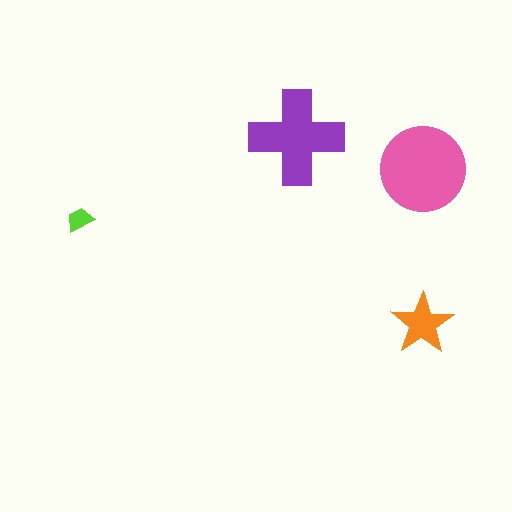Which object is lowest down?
The orange star is bottommost.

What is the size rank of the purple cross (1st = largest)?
2nd.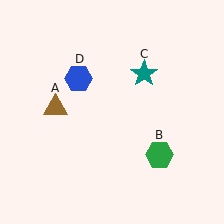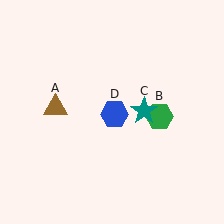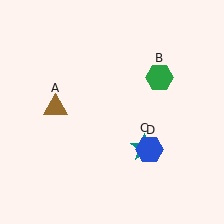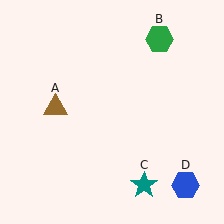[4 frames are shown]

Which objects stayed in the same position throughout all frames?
Brown triangle (object A) remained stationary.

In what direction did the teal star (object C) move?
The teal star (object C) moved down.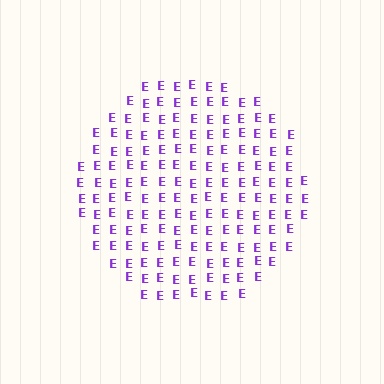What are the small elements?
The small elements are letter E's.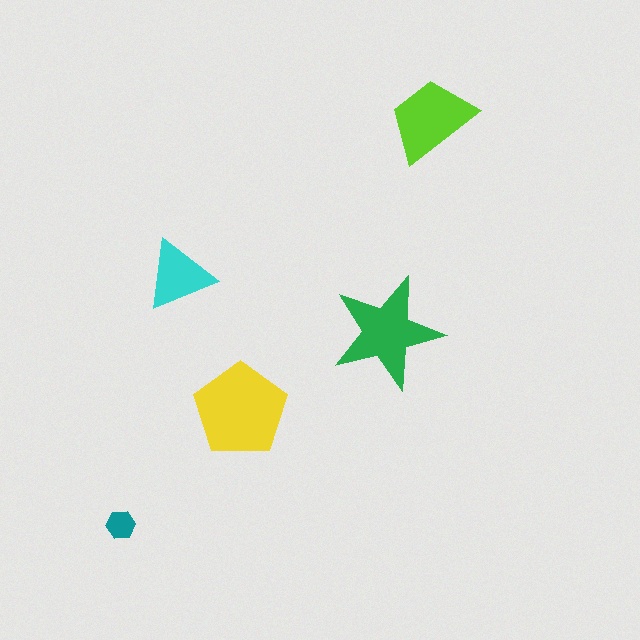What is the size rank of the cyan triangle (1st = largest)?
4th.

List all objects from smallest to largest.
The teal hexagon, the cyan triangle, the lime trapezoid, the green star, the yellow pentagon.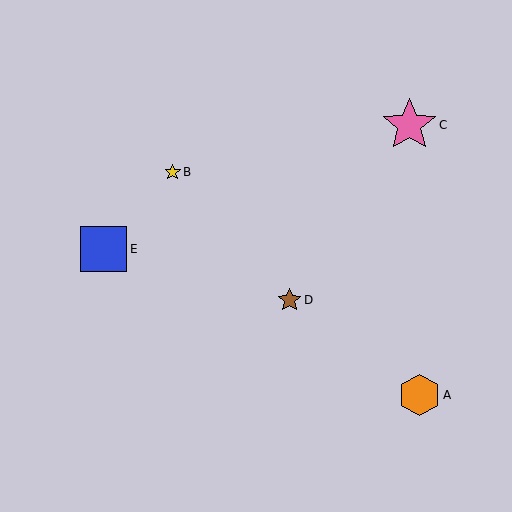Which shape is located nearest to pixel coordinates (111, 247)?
The blue square (labeled E) at (104, 249) is nearest to that location.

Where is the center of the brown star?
The center of the brown star is at (289, 300).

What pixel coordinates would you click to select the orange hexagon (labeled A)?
Click at (419, 395) to select the orange hexagon A.